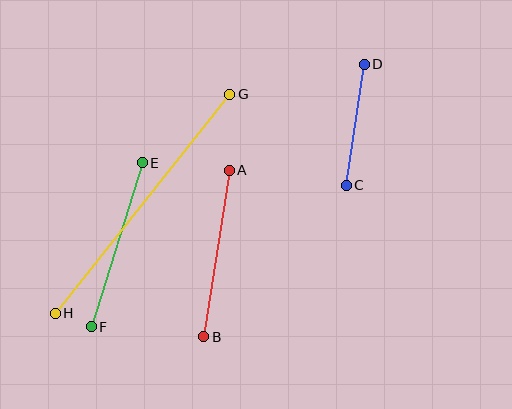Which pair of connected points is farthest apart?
Points G and H are farthest apart.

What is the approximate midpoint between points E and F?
The midpoint is at approximately (117, 245) pixels.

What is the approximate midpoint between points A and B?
The midpoint is at approximately (216, 254) pixels.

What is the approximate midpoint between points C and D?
The midpoint is at approximately (355, 125) pixels.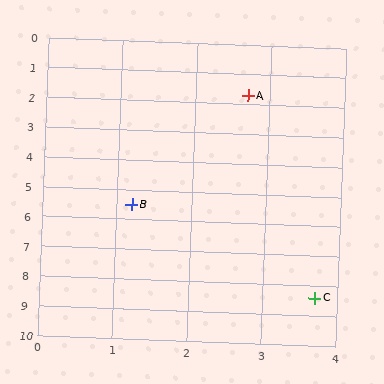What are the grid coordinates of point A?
Point A is at approximately (2.7, 1.7).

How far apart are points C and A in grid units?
Points C and A are about 6.8 grid units apart.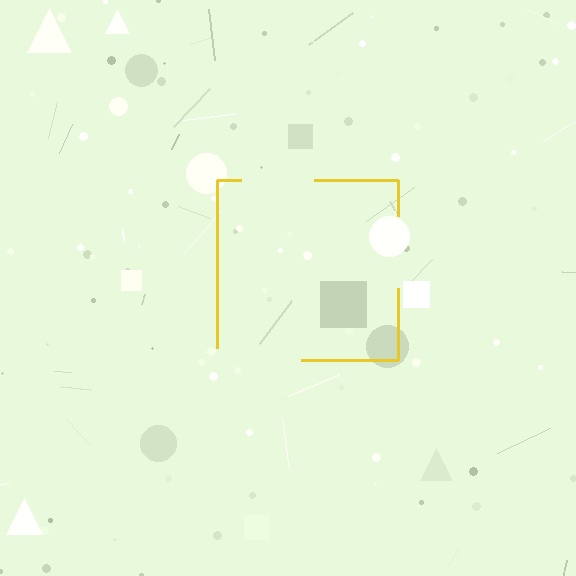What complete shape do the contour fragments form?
The contour fragments form a square.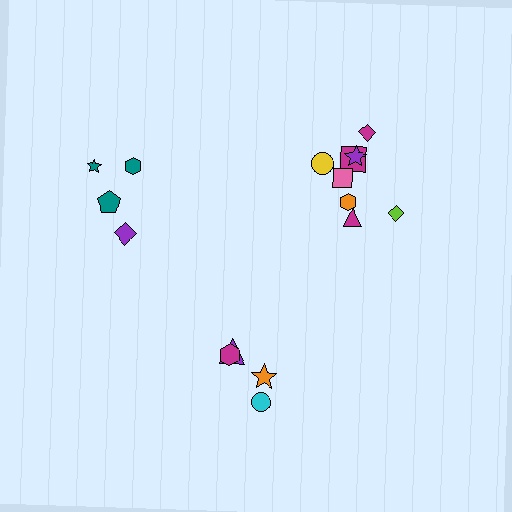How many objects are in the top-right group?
There are 8 objects.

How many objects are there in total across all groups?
There are 16 objects.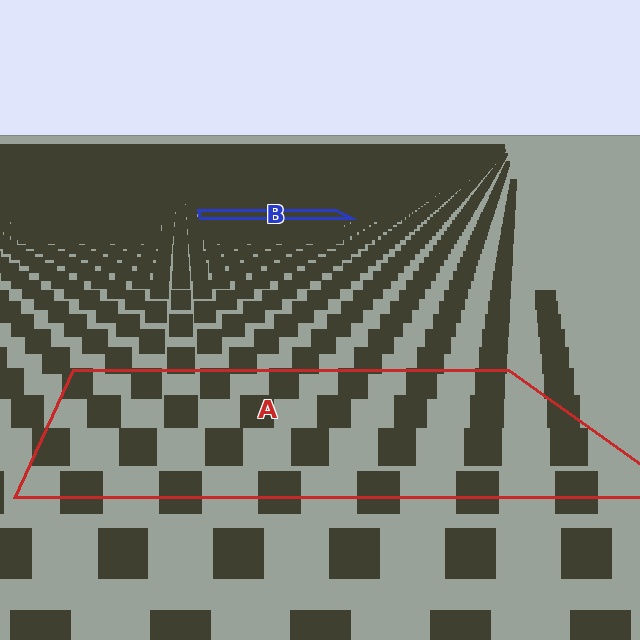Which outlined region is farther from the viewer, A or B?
Region B is farther from the viewer — the texture elements inside it appear smaller and more densely packed.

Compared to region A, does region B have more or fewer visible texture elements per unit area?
Region B has more texture elements per unit area — they are packed more densely because it is farther away.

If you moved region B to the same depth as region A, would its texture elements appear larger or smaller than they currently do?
They would appear larger. At a closer depth, the same texture elements are projected at a bigger on-screen size.